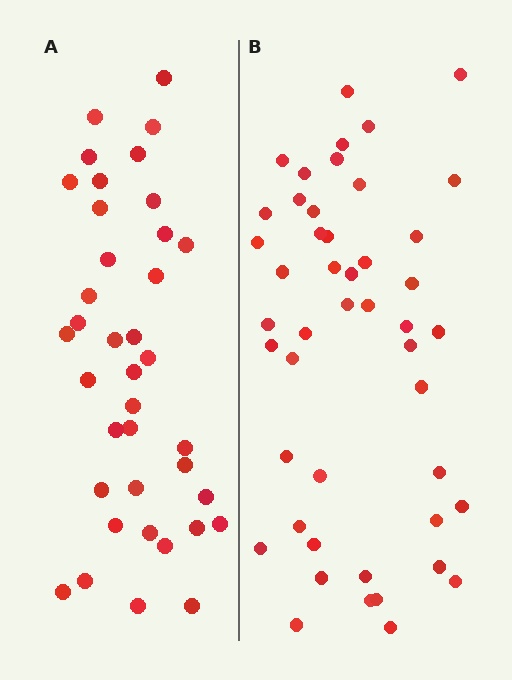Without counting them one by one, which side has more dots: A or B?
Region B (the right region) has more dots.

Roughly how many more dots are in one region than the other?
Region B has roughly 8 or so more dots than region A.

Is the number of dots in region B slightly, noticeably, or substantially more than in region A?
Region B has only slightly more — the two regions are fairly close. The ratio is roughly 1.2 to 1.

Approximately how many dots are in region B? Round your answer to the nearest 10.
About 50 dots. (The exact count is 47, which rounds to 50.)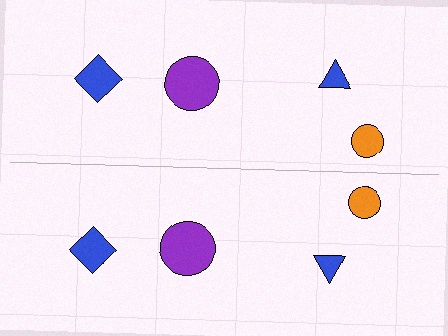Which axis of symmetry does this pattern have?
The pattern has a horizontal axis of symmetry running through the center of the image.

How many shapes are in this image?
There are 8 shapes in this image.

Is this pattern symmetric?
Yes, this pattern has bilateral (reflection) symmetry.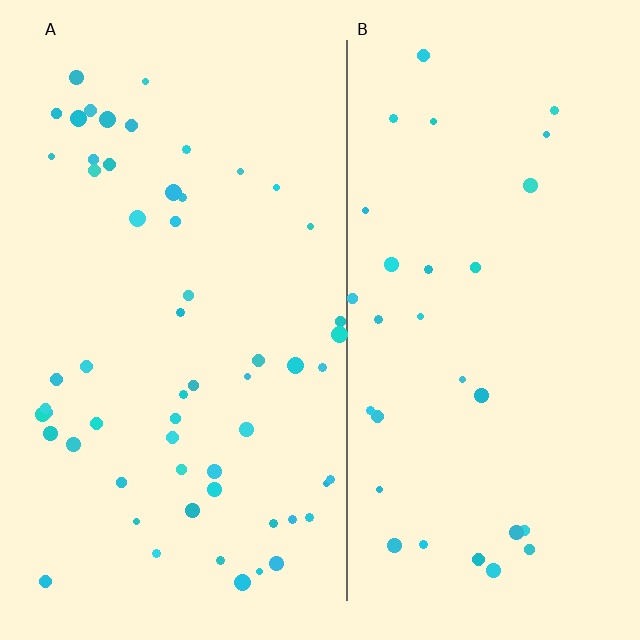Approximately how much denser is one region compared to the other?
Approximately 1.9× — region A over region B.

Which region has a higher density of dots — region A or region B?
A (the left).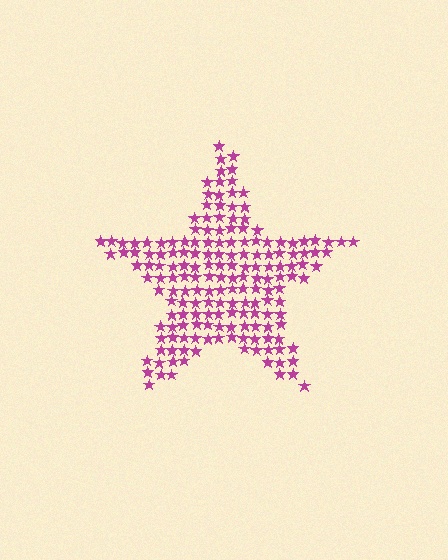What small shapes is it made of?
It is made of small stars.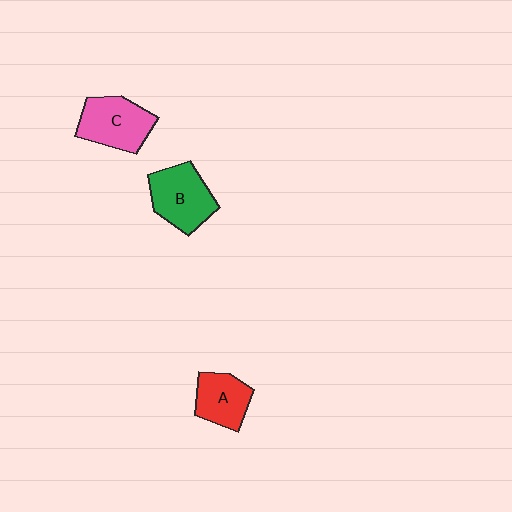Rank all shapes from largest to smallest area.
From largest to smallest: B (green), C (pink), A (red).